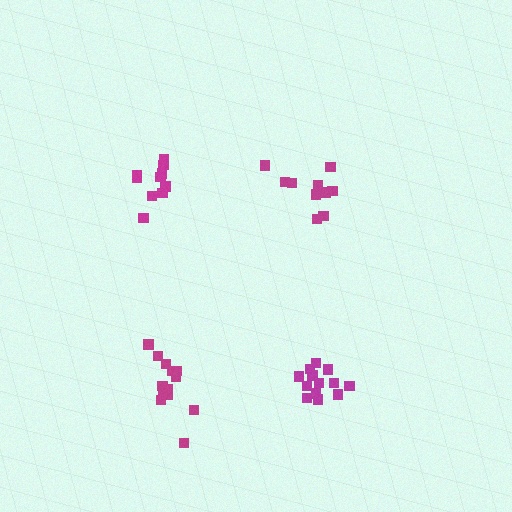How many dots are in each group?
Group 1: 13 dots, Group 2: 10 dots, Group 3: 13 dots, Group 4: 10 dots (46 total).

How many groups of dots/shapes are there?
There are 4 groups.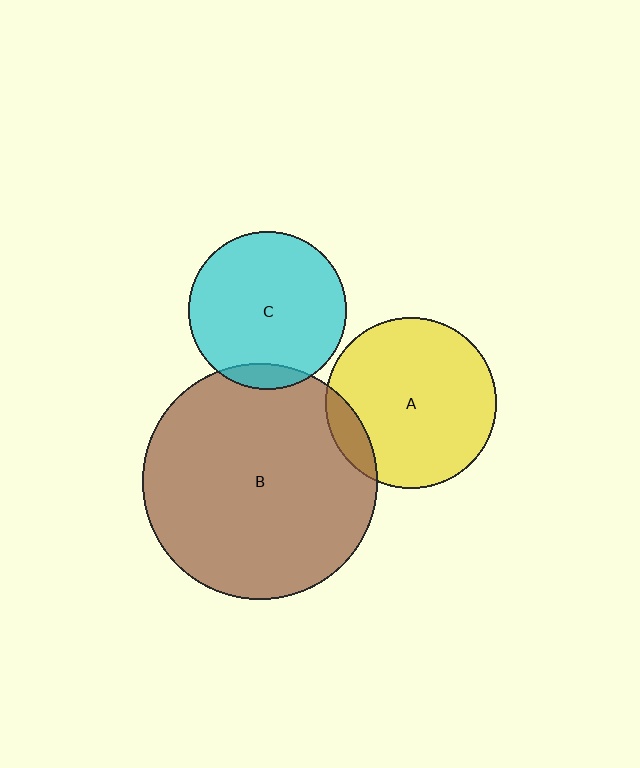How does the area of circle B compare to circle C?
Approximately 2.2 times.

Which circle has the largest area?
Circle B (brown).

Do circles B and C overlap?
Yes.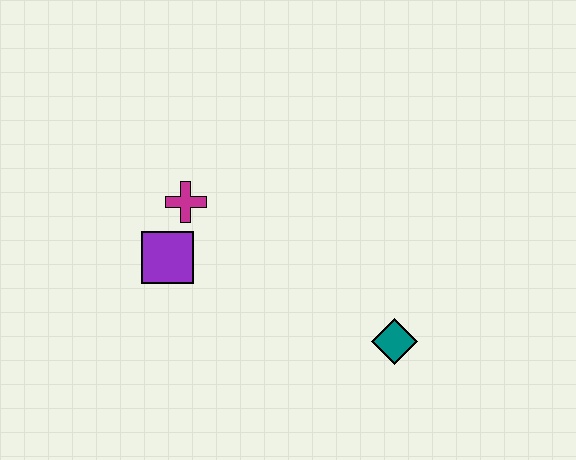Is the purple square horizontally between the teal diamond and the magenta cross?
No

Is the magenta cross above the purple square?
Yes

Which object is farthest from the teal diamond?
The magenta cross is farthest from the teal diamond.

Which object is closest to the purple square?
The magenta cross is closest to the purple square.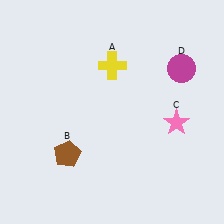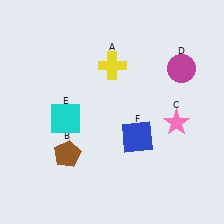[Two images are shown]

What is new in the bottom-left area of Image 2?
A cyan square (E) was added in the bottom-left area of Image 2.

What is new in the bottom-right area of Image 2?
A blue square (F) was added in the bottom-right area of Image 2.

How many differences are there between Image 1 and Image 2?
There are 2 differences between the two images.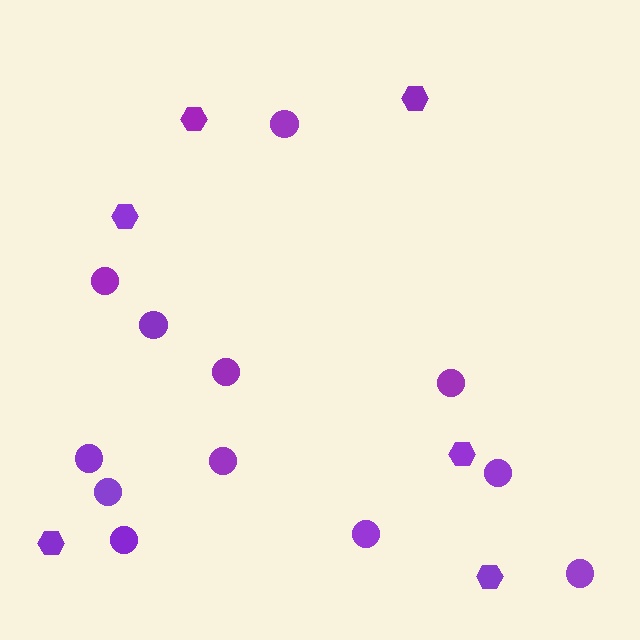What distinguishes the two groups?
There are 2 groups: one group of hexagons (6) and one group of circles (12).